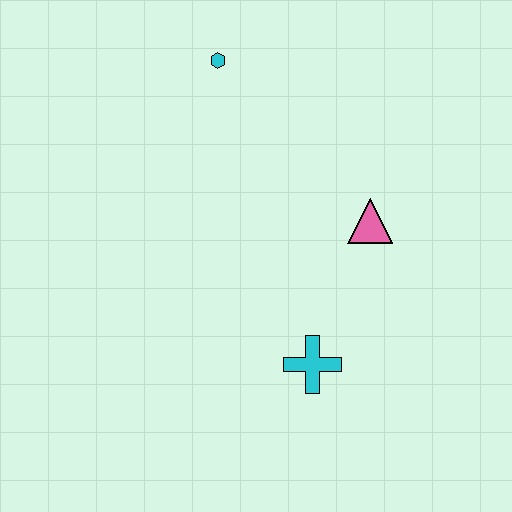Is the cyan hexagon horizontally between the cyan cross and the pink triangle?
No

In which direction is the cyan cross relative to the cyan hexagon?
The cyan cross is below the cyan hexagon.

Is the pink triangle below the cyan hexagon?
Yes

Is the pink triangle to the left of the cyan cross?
No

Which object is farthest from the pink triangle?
The cyan hexagon is farthest from the pink triangle.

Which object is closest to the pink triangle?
The cyan cross is closest to the pink triangle.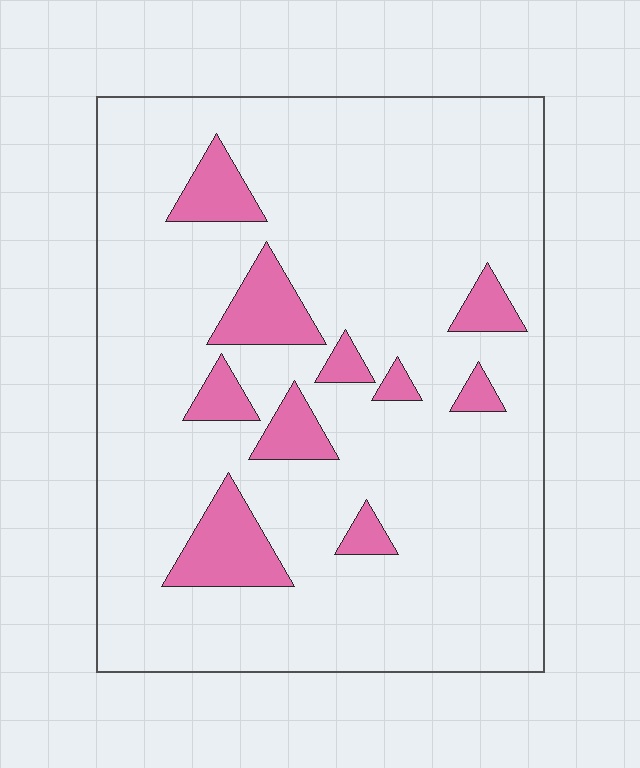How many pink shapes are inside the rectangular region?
10.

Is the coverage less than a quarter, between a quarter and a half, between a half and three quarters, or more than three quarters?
Less than a quarter.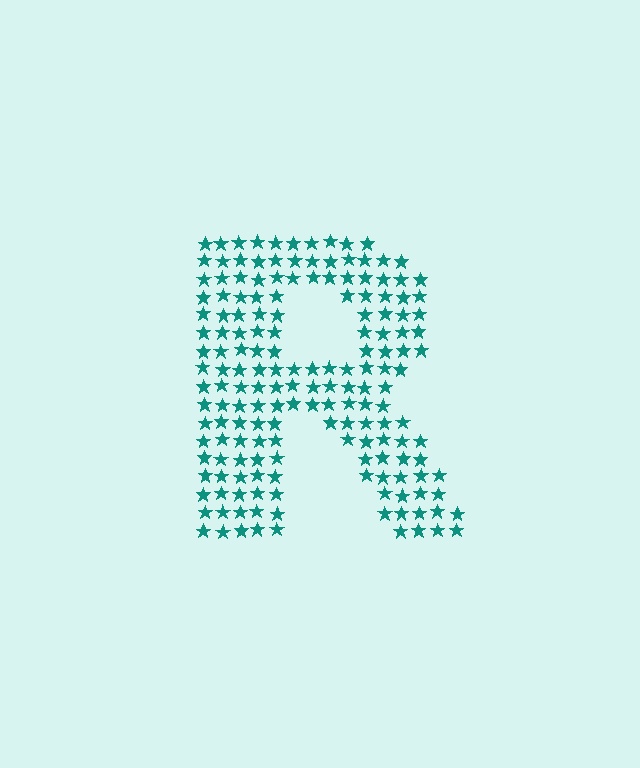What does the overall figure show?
The overall figure shows the letter R.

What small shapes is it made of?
It is made of small stars.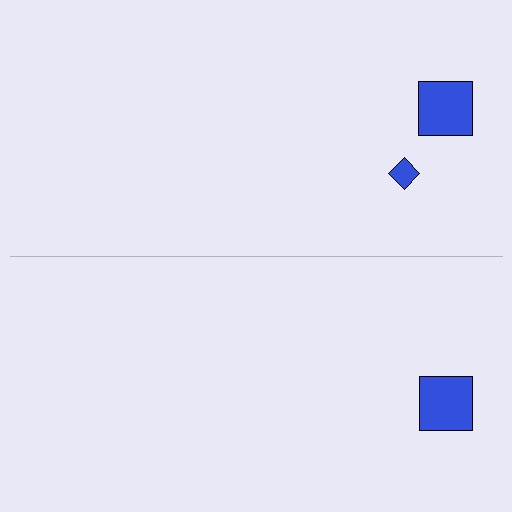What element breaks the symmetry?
A blue diamond is missing from the bottom side.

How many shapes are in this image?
There are 3 shapes in this image.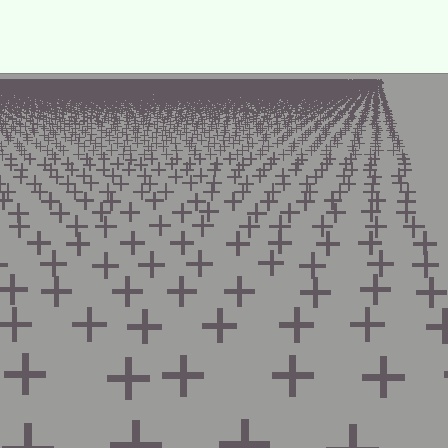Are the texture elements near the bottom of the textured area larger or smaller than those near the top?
Larger. Near the bottom, elements are closer to the viewer and appear at a bigger on-screen size.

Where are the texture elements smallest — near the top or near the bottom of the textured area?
Near the top.